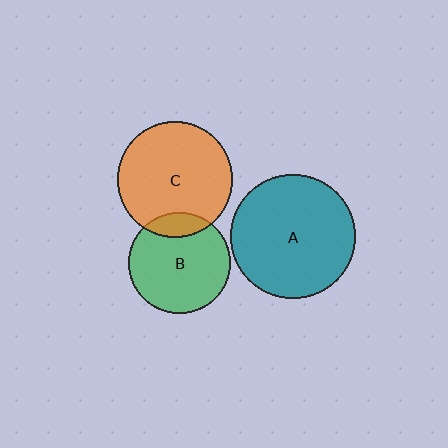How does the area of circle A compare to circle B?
Approximately 1.5 times.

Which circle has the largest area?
Circle A (teal).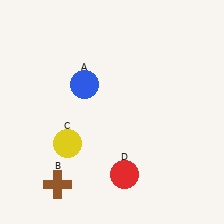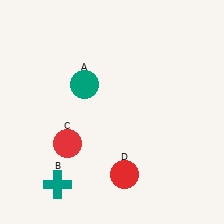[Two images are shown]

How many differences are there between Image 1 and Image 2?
There are 3 differences between the two images.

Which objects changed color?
A changed from blue to teal. B changed from brown to teal. C changed from yellow to red.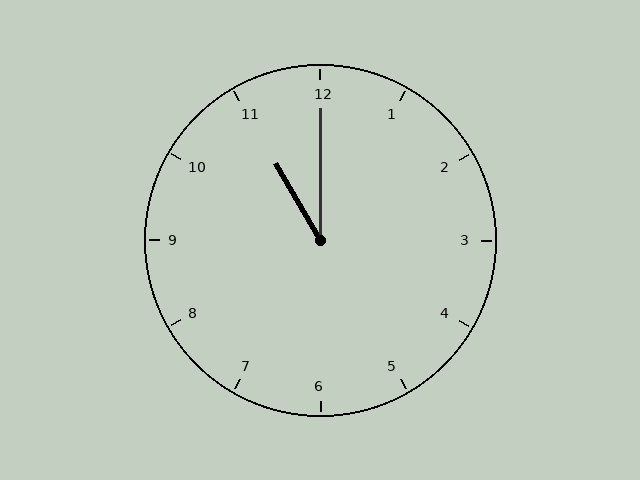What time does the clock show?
11:00.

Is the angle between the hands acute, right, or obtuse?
It is acute.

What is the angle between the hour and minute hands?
Approximately 30 degrees.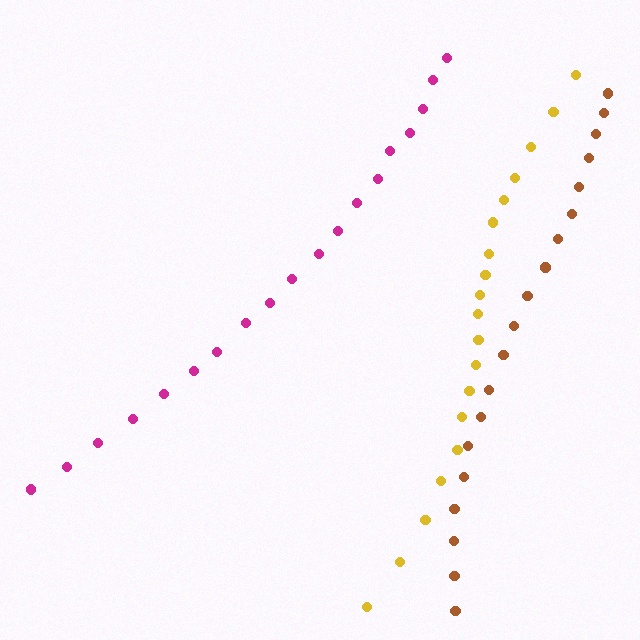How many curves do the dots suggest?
There are 3 distinct paths.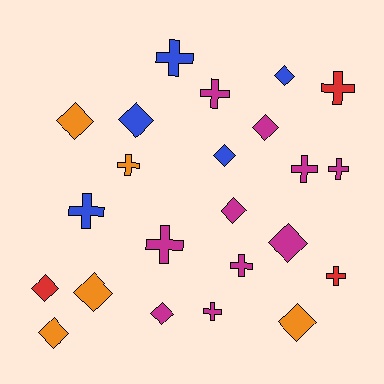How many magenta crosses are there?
There are 6 magenta crosses.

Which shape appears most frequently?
Diamond, with 12 objects.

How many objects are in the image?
There are 23 objects.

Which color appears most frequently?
Magenta, with 10 objects.